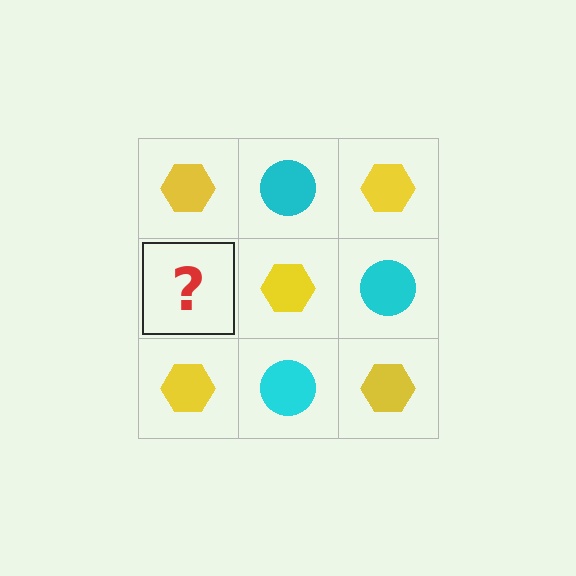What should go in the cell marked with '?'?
The missing cell should contain a cyan circle.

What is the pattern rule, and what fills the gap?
The rule is that it alternates yellow hexagon and cyan circle in a checkerboard pattern. The gap should be filled with a cyan circle.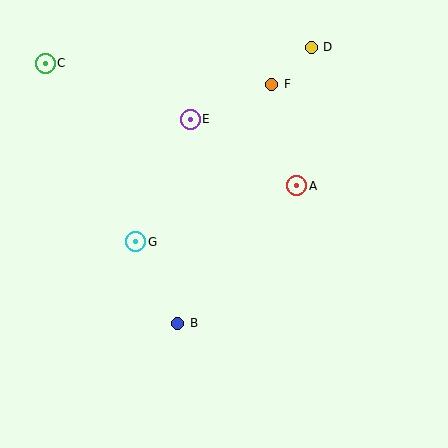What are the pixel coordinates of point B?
Point B is at (178, 323).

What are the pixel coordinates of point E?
Point E is at (190, 119).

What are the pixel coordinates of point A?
Point A is at (297, 186).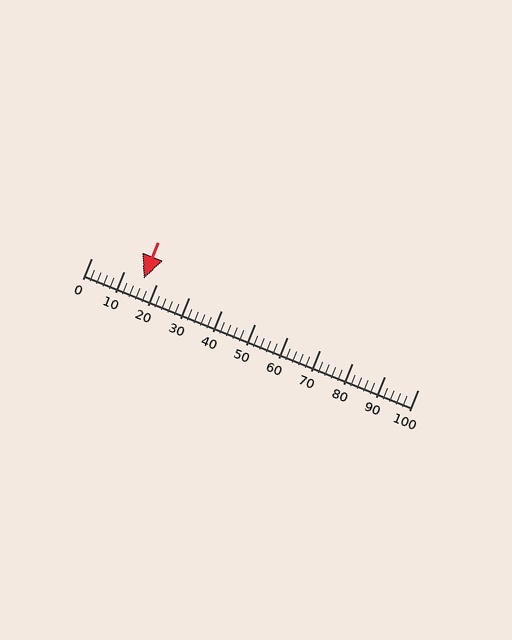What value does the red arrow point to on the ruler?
The red arrow points to approximately 16.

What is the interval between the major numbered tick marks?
The major tick marks are spaced 10 units apart.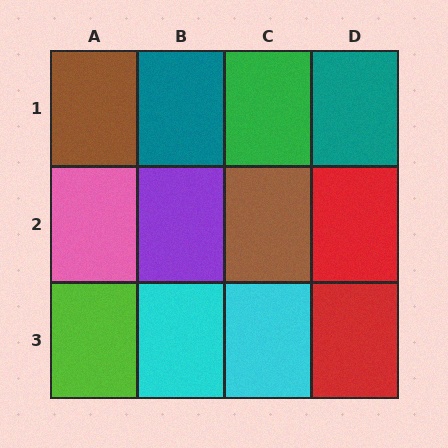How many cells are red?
2 cells are red.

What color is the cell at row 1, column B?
Teal.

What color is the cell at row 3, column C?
Cyan.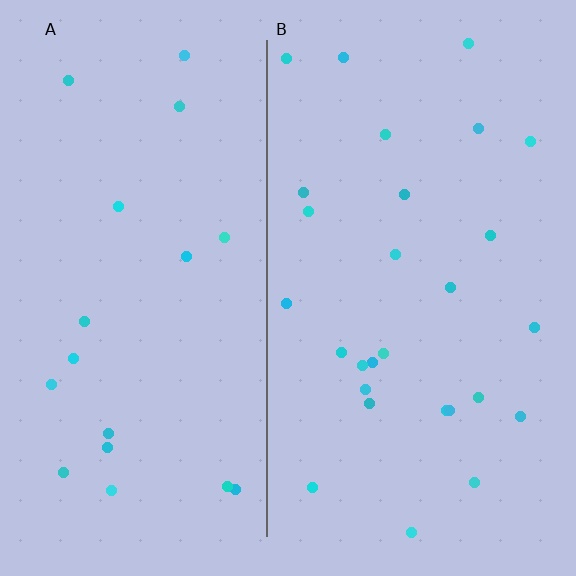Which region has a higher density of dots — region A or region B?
B (the right).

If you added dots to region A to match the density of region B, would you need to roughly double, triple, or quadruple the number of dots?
Approximately double.